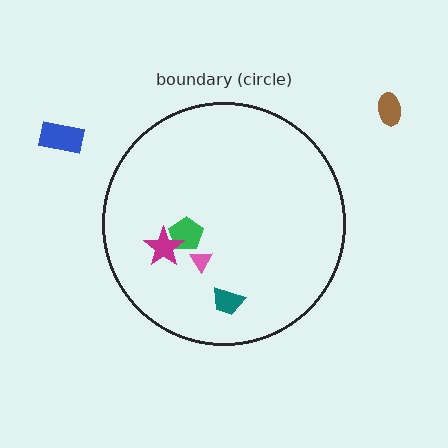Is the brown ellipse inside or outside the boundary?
Outside.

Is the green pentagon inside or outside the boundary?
Inside.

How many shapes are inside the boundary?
4 inside, 2 outside.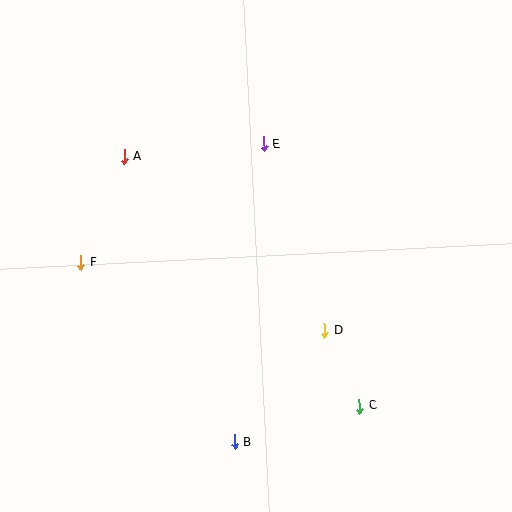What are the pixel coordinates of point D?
Point D is at (325, 330).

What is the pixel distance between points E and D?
The distance between E and D is 196 pixels.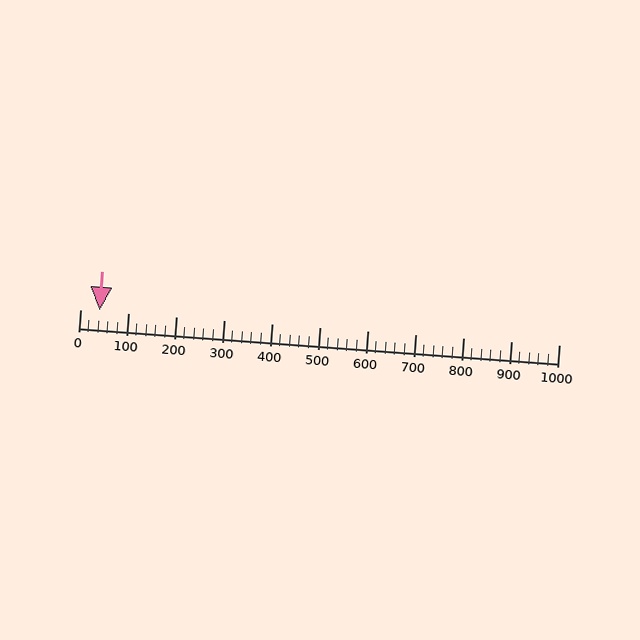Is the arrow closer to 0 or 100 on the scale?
The arrow is closer to 0.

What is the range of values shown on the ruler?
The ruler shows values from 0 to 1000.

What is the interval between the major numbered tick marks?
The major tick marks are spaced 100 units apart.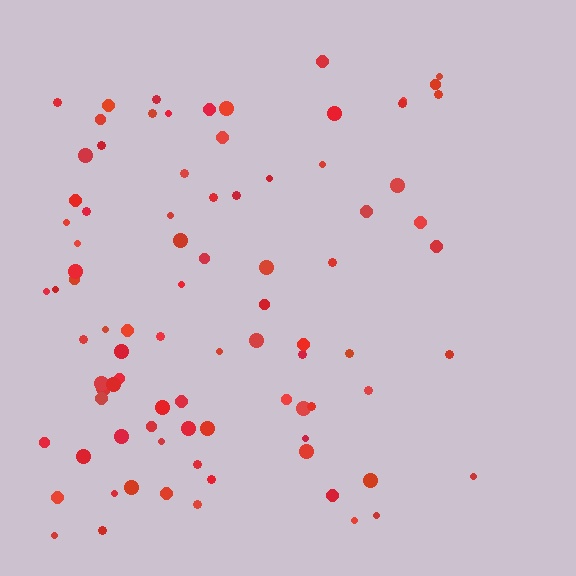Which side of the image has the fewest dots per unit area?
The right.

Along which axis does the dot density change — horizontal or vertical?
Horizontal.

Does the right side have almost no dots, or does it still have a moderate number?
Still a moderate number, just noticeably fewer than the left.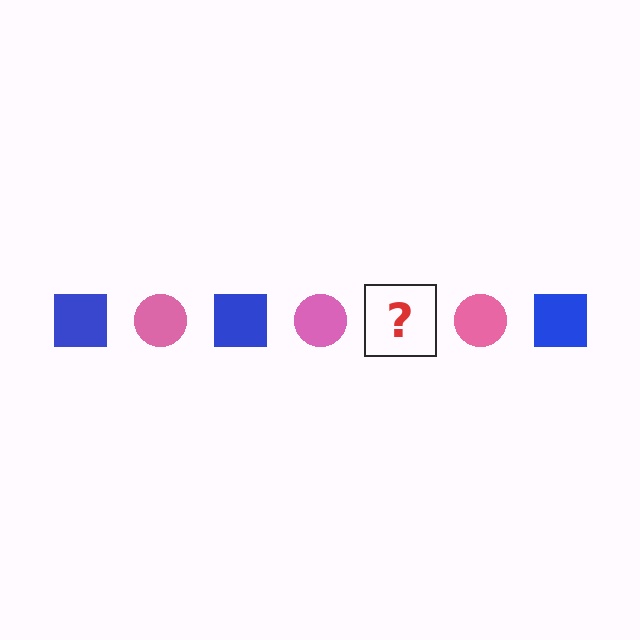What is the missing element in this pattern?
The missing element is a blue square.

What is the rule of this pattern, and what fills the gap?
The rule is that the pattern alternates between blue square and pink circle. The gap should be filled with a blue square.